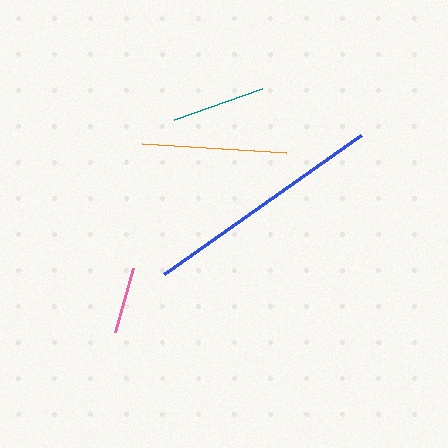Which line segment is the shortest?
The pink line is the shortest at approximately 67 pixels.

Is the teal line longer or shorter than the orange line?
The orange line is longer than the teal line.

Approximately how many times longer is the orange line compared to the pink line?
The orange line is approximately 2.2 times the length of the pink line.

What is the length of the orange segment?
The orange segment is approximately 145 pixels long.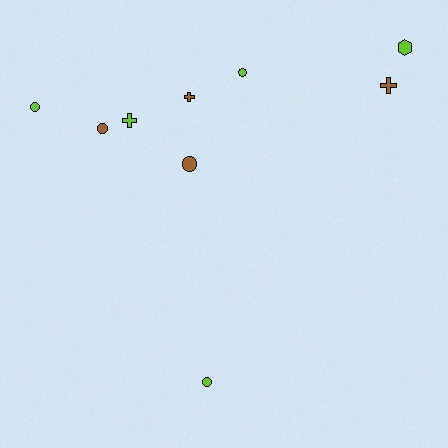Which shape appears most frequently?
Circle, with 5 objects.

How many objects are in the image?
There are 9 objects.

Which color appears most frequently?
Lime, with 5 objects.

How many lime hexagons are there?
There is 1 lime hexagon.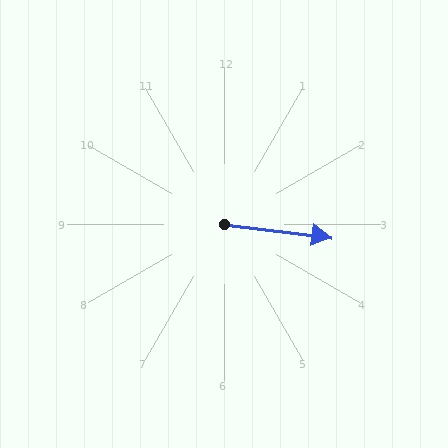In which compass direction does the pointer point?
East.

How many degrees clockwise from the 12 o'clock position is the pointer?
Approximately 97 degrees.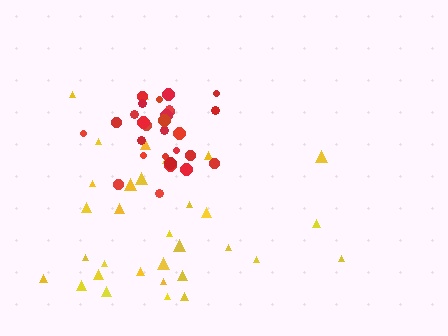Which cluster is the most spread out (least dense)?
Yellow.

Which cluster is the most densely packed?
Red.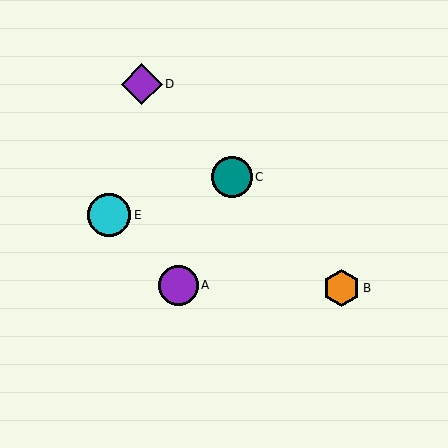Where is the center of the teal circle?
The center of the teal circle is at (232, 177).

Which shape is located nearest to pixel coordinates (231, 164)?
The teal circle (labeled C) at (232, 177) is nearest to that location.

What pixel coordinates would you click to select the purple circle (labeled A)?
Click at (178, 285) to select the purple circle A.